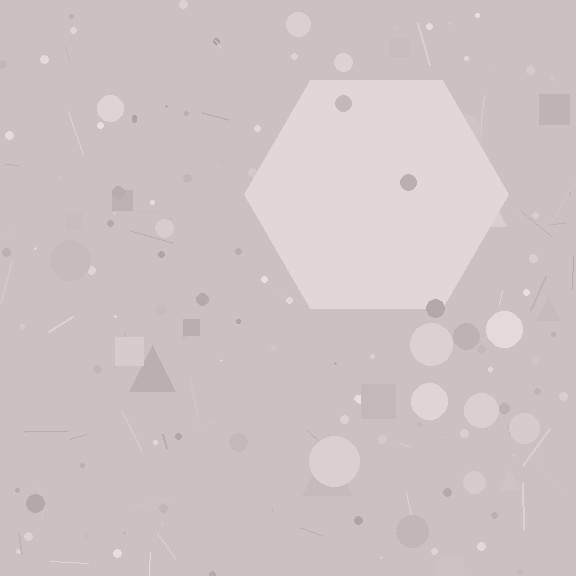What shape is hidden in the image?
A hexagon is hidden in the image.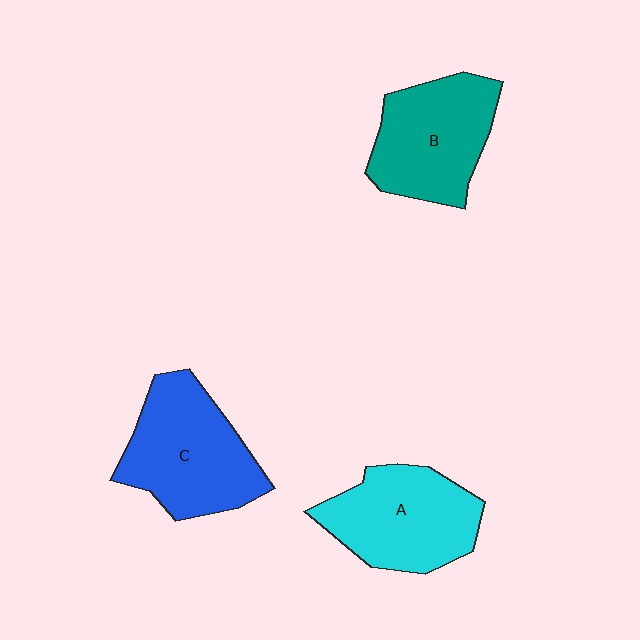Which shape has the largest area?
Shape C (blue).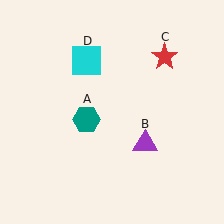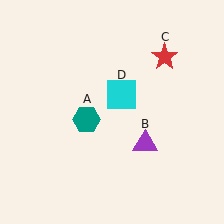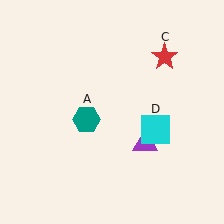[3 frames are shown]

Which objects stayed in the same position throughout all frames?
Teal hexagon (object A) and purple triangle (object B) and red star (object C) remained stationary.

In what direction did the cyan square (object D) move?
The cyan square (object D) moved down and to the right.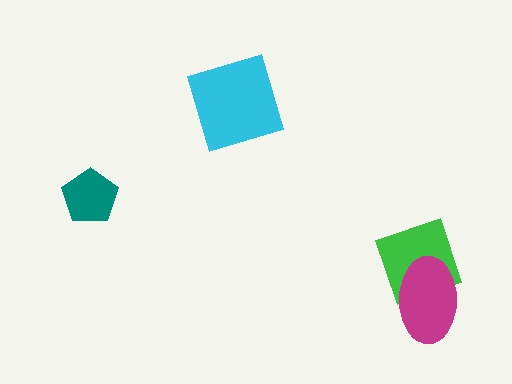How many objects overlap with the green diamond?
1 object overlaps with the green diamond.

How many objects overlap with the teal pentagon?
0 objects overlap with the teal pentagon.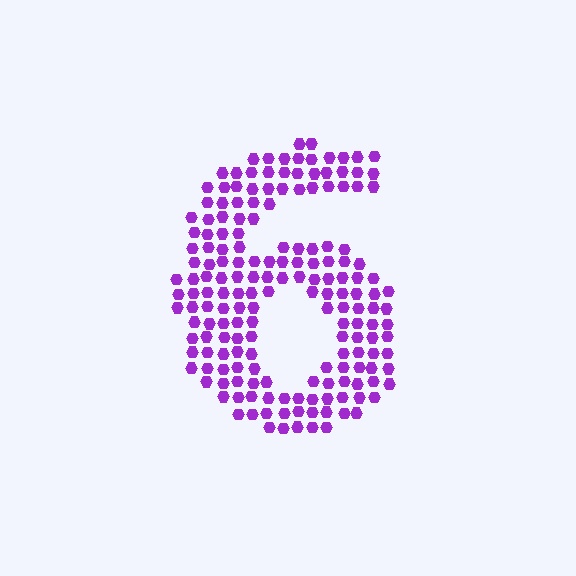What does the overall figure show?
The overall figure shows the digit 6.